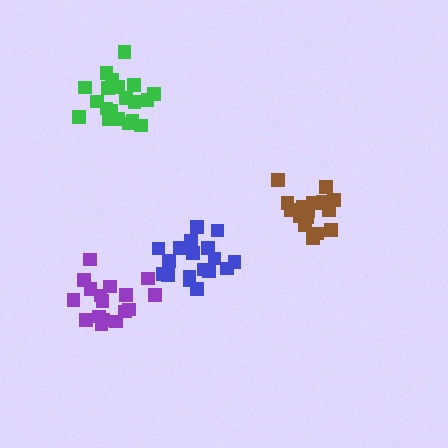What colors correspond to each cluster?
The clusters are colored: blue, green, purple, brown.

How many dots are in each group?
Group 1: 18 dots, Group 2: 20 dots, Group 3: 17 dots, Group 4: 18 dots (73 total).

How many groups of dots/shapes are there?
There are 4 groups.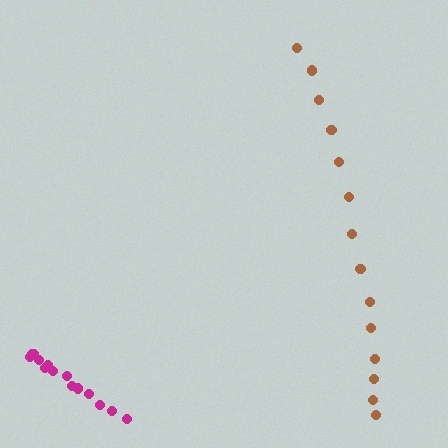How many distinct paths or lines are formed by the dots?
There are 2 distinct paths.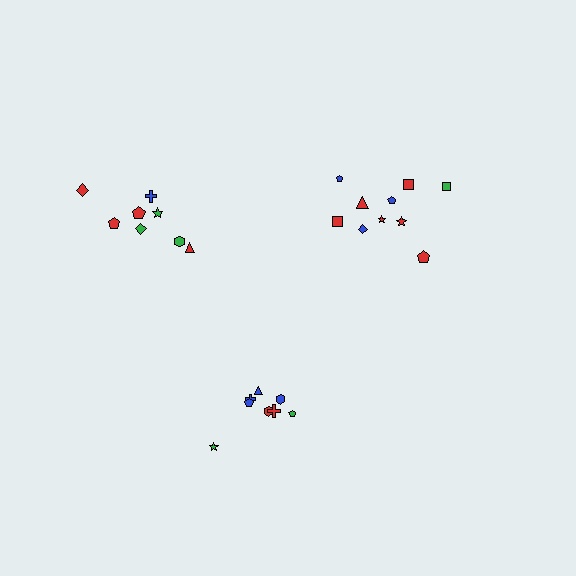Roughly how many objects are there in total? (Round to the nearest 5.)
Roughly 25 objects in total.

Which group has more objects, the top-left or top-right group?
The top-right group.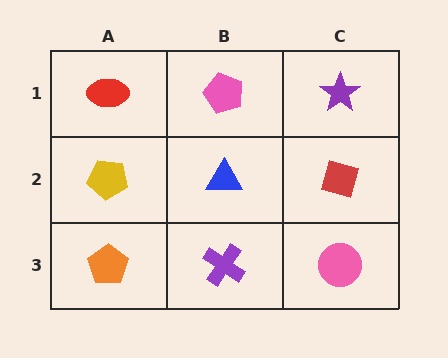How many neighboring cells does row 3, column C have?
2.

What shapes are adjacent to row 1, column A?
A yellow pentagon (row 2, column A), a pink pentagon (row 1, column B).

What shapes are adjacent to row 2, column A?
A red ellipse (row 1, column A), an orange pentagon (row 3, column A), a blue triangle (row 2, column B).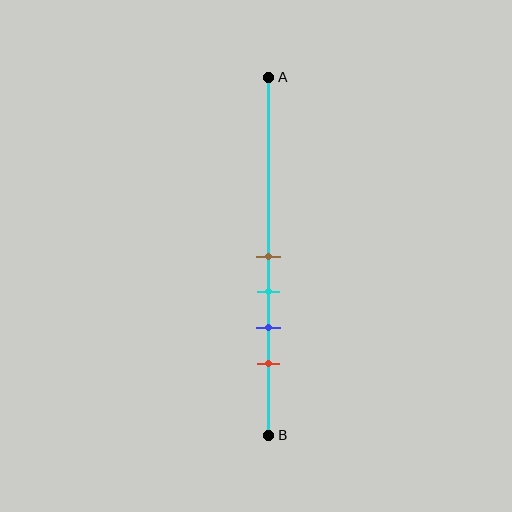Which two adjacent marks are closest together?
The brown and cyan marks are the closest adjacent pair.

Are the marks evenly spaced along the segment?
Yes, the marks are approximately evenly spaced.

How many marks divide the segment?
There are 4 marks dividing the segment.